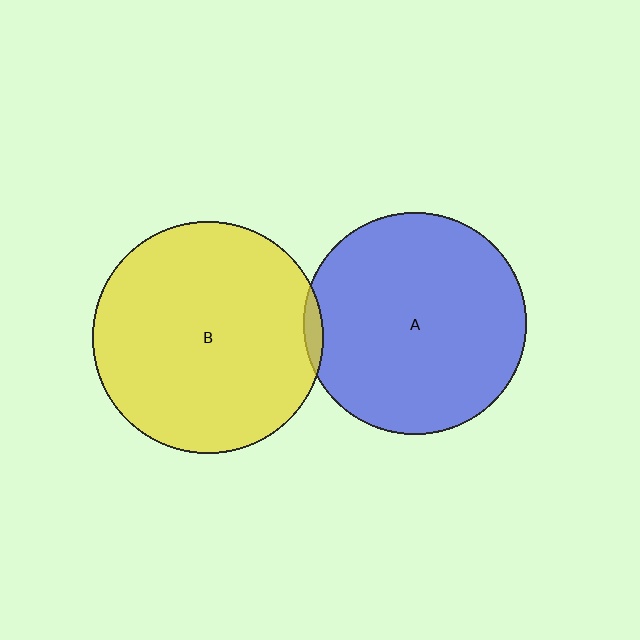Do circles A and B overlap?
Yes.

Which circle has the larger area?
Circle B (yellow).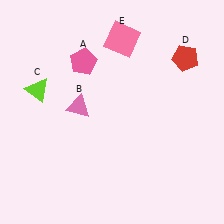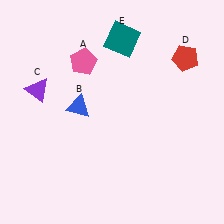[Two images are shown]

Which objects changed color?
B changed from pink to blue. C changed from lime to purple. E changed from pink to teal.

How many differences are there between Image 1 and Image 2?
There are 3 differences between the two images.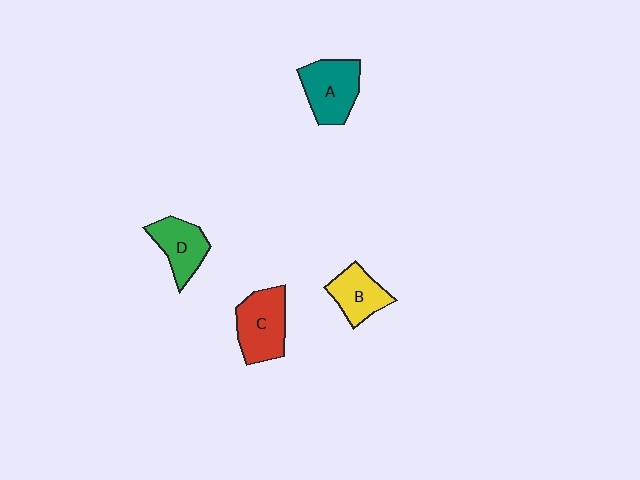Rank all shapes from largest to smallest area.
From largest to smallest: C (red), A (teal), D (green), B (yellow).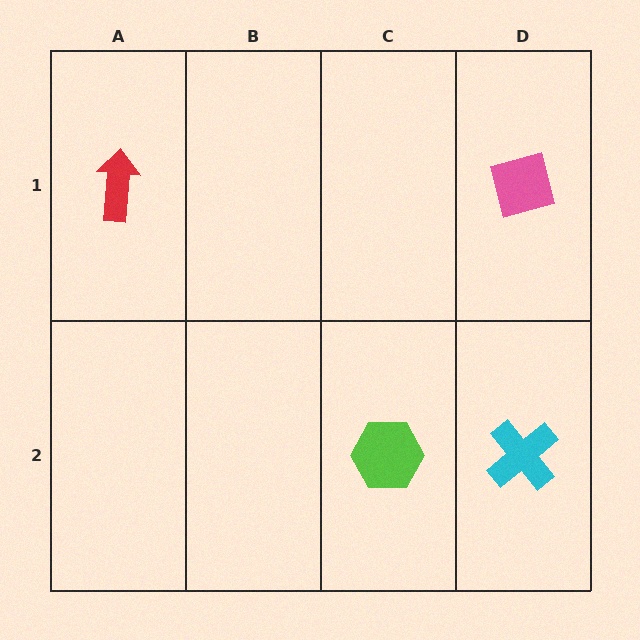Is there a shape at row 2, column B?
No, that cell is empty.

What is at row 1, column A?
A red arrow.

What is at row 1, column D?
A pink square.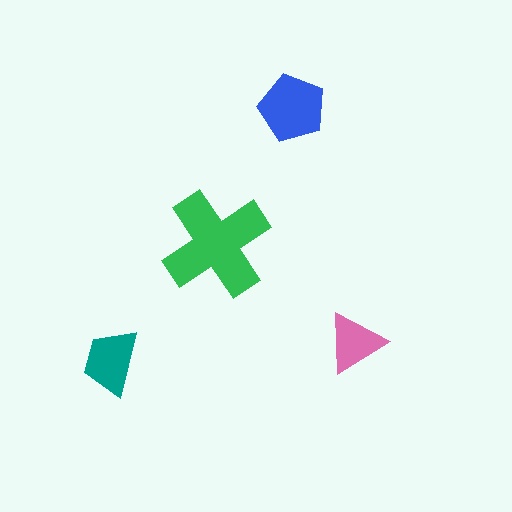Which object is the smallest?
The pink triangle.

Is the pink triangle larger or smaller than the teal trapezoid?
Smaller.